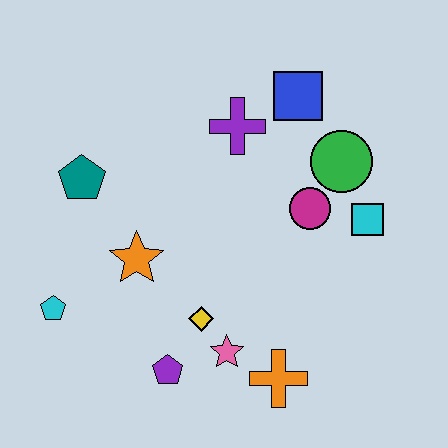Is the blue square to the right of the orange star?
Yes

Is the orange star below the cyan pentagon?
No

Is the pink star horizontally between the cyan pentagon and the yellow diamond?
No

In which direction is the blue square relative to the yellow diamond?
The blue square is above the yellow diamond.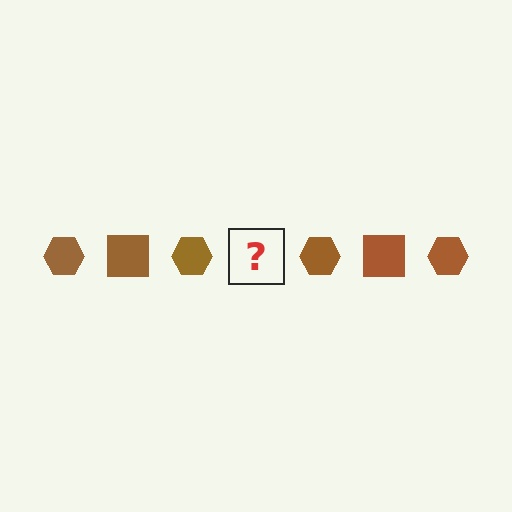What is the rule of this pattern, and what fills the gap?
The rule is that the pattern cycles through hexagon, square shapes in brown. The gap should be filled with a brown square.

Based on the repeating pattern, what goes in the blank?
The blank should be a brown square.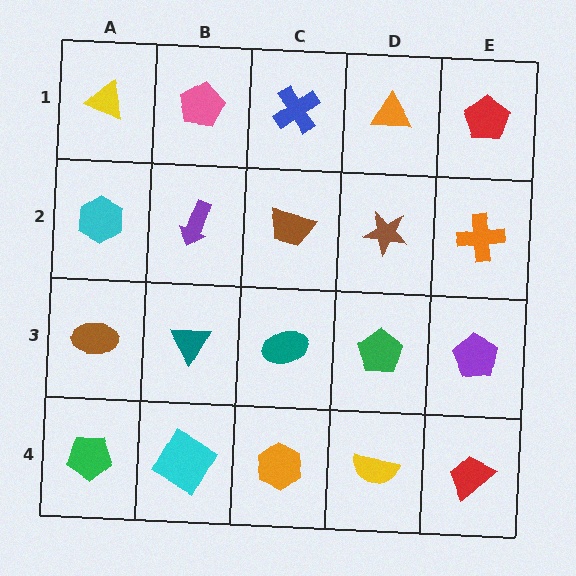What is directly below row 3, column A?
A green pentagon.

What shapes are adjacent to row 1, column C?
A brown trapezoid (row 2, column C), a pink pentagon (row 1, column B), an orange triangle (row 1, column D).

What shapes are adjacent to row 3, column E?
An orange cross (row 2, column E), a red trapezoid (row 4, column E), a green pentagon (row 3, column D).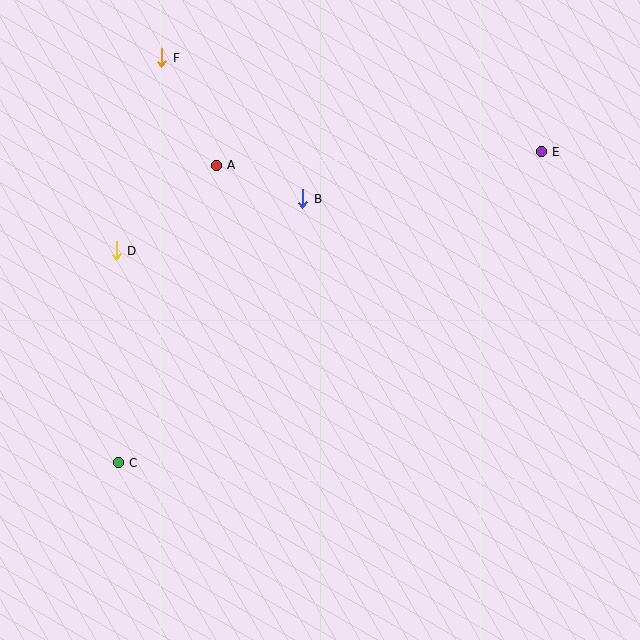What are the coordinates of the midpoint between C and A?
The midpoint between C and A is at (167, 314).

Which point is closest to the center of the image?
Point B at (303, 199) is closest to the center.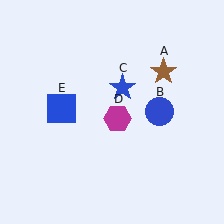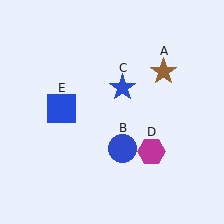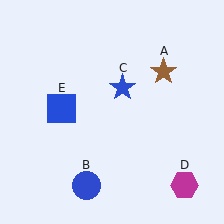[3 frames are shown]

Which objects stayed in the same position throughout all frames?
Brown star (object A) and blue star (object C) and blue square (object E) remained stationary.